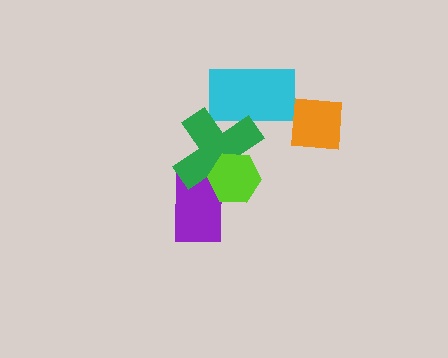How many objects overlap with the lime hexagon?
2 objects overlap with the lime hexagon.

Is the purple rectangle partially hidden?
Yes, it is partially covered by another shape.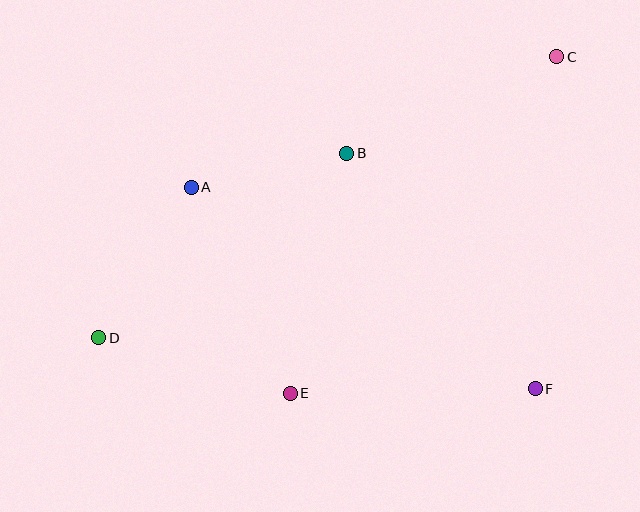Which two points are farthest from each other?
Points C and D are farthest from each other.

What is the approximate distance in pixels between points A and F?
The distance between A and F is approximately 399 pixels.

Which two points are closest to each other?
Points A and B are closest to each other.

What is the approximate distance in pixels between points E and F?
The distance between E and F is approximately 245 pixels.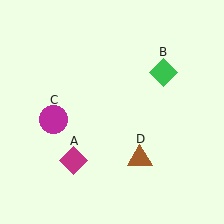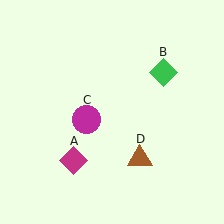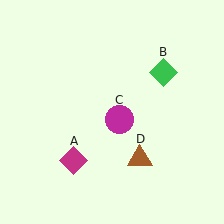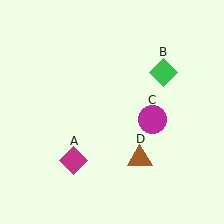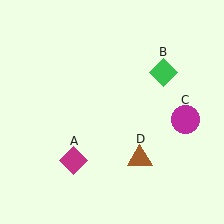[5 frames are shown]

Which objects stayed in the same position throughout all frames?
Magenta diamond (object A) and green diamond (object B) and brown triangle (object D) remained stationary.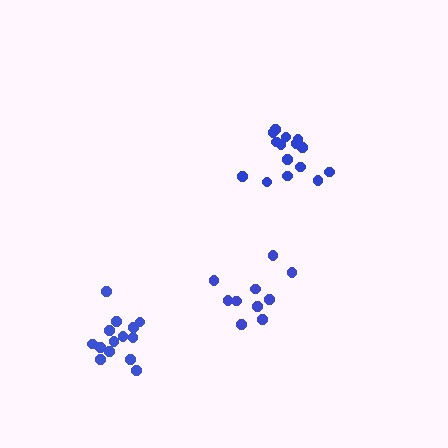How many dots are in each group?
Group 1: 15 dots, Group 2: 14 dots, Group 3: 10 dots (39 total).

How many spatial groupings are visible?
There are 3 spatial groupings.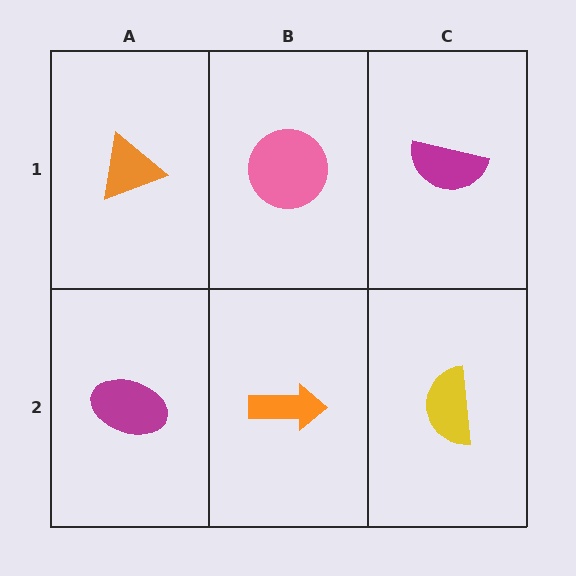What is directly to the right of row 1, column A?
A pink circle.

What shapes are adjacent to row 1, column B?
An orange arrow (row 2, column B), an orange triangle (row 1, column A), a magenta semicircle (row 1, column C).